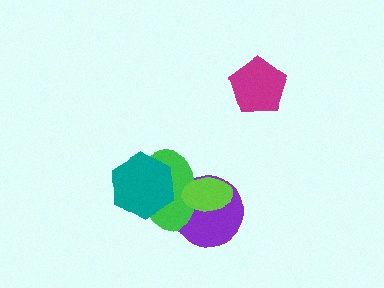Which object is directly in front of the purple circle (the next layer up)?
The green ellipse is directly in front of the purple circle.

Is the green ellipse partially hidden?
Yes, it is partially covered by another shape.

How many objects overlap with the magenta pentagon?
0 objects overlap with the magenta pentagon.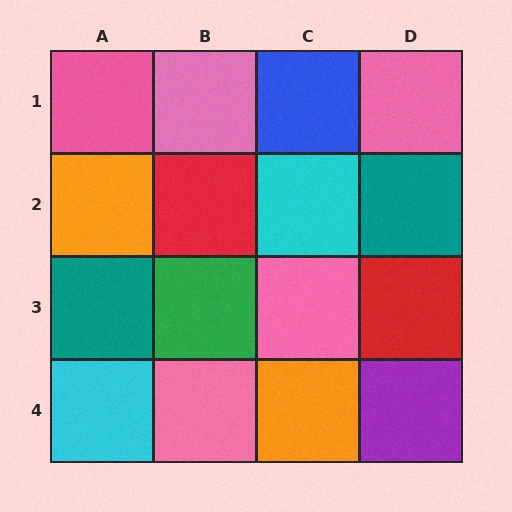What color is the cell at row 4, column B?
Pink.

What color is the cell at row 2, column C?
Cyan.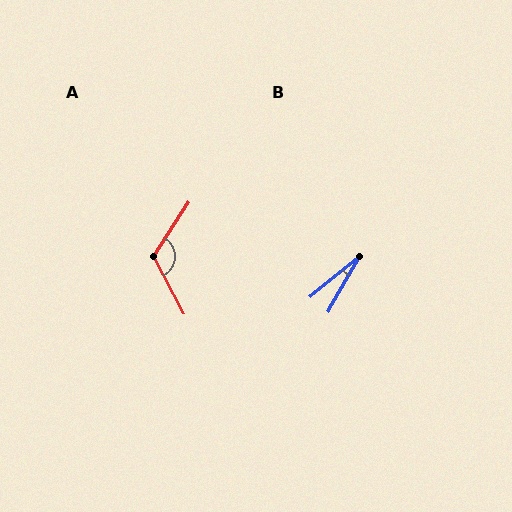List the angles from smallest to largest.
B (21°), A (119°).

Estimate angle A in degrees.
Approximately 119 degrees.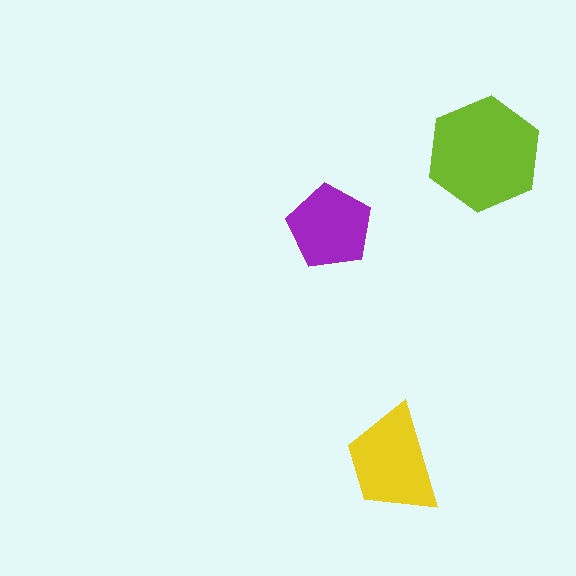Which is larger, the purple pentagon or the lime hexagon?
The lime hexagon.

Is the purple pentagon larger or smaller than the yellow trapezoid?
Smaller.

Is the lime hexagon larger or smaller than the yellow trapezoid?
Larger.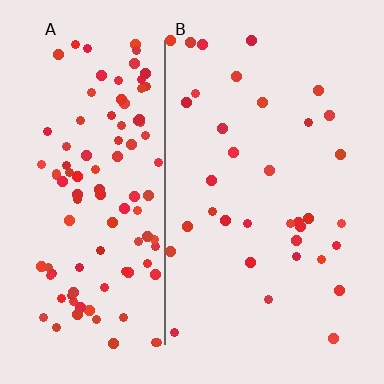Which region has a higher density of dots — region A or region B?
A (the left).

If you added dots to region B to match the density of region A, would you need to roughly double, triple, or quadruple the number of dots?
Approximately triple.